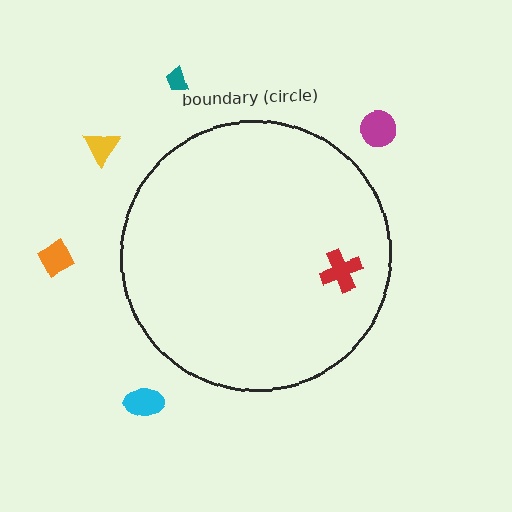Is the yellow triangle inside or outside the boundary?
Outside.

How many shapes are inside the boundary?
1 inside, 5 outside.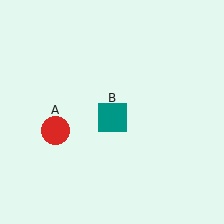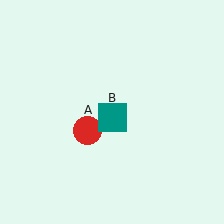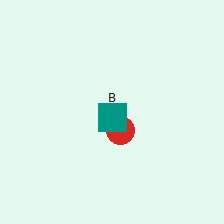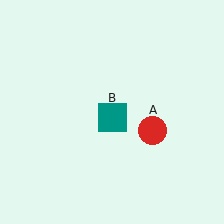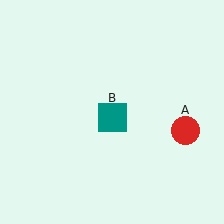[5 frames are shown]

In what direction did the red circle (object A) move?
The red circle (object A) moved right.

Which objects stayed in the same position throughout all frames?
Teal square (object B) remained stationary.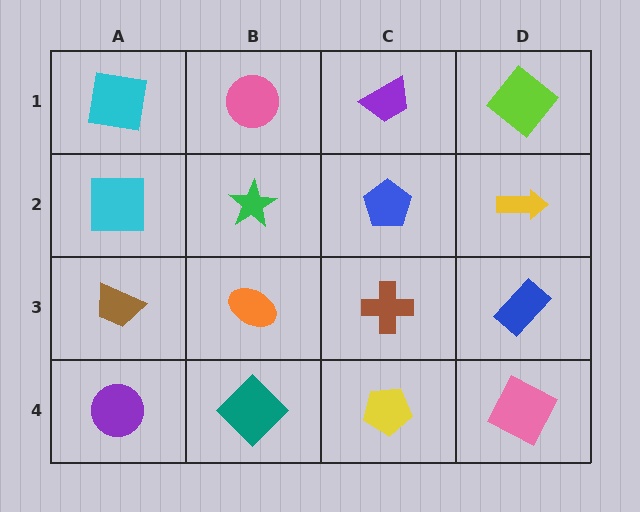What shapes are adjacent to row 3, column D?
A yellow arrow (row 2, column D), a pink square (row 4, column D), a brown cross (row 3, column C).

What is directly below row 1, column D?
A yellow arrow.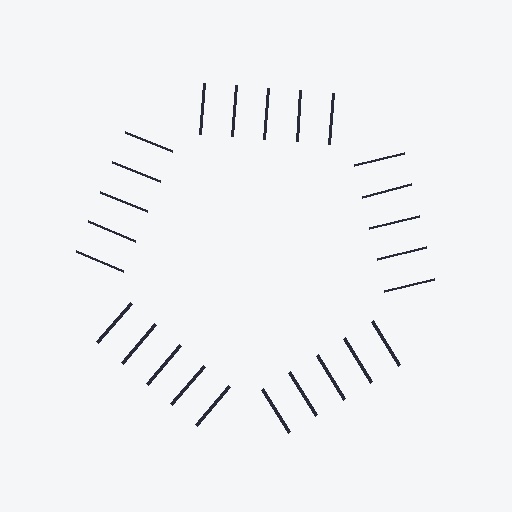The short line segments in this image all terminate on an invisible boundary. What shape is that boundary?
An illusory pentagon — the line segments terminate on its edges but no continuous stroke is drawn.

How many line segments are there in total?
25 — 5 along each of the 5 edges.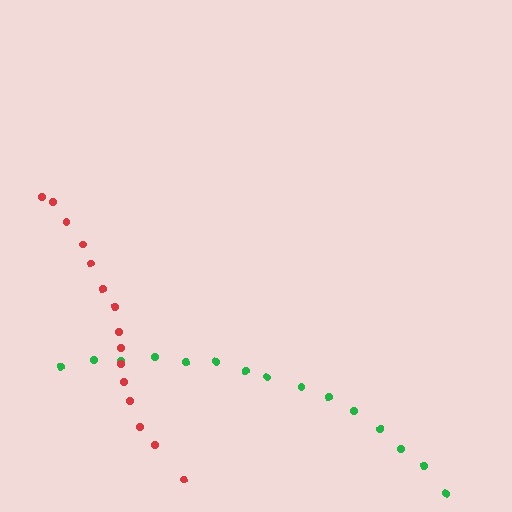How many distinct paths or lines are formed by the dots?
There are 2 distinct paths.